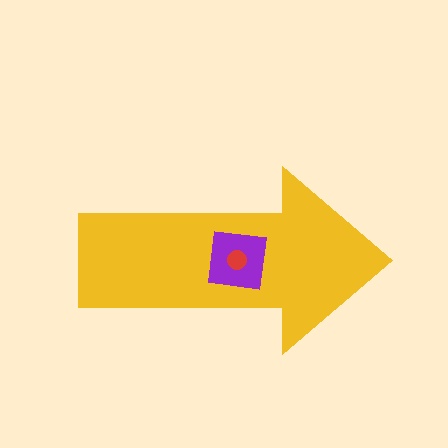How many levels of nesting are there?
3.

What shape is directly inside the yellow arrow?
The purple square.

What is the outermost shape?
The yellow arrow.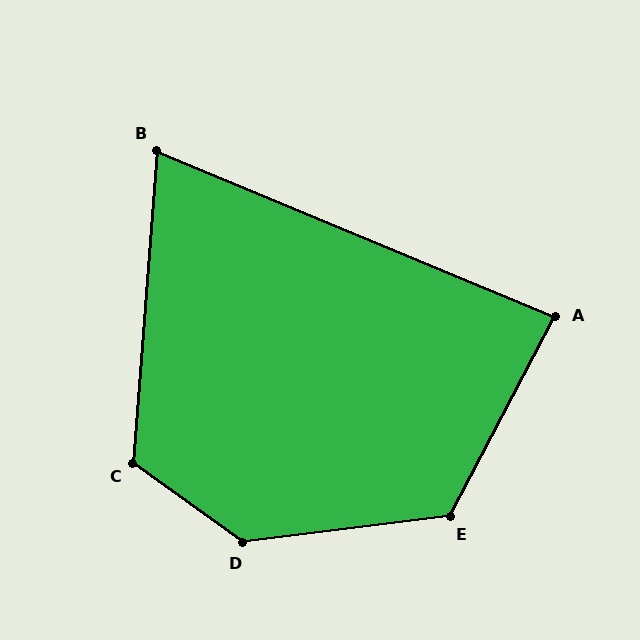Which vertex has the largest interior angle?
D, at approximately 137 degrees.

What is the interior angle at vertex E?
Approximately 125 degrees (obtuse).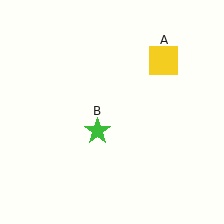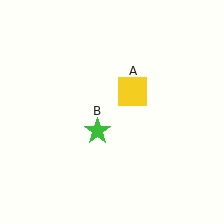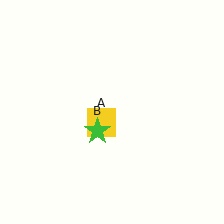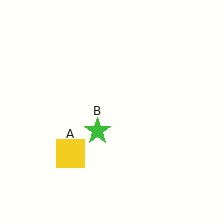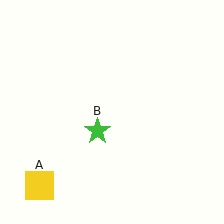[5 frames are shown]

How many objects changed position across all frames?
1 object changed position: yellow square (object A).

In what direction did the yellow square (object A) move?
The yellow square (object A) moved down and to the left.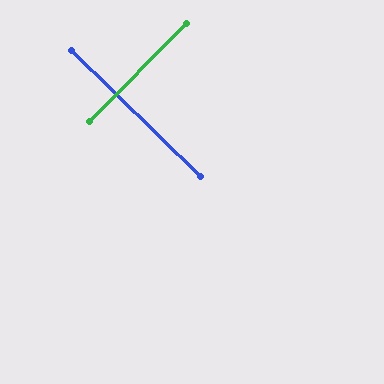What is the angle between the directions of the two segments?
Approximately 89 degrees.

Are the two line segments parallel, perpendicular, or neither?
Perpendicular — they meet at approximately 89°.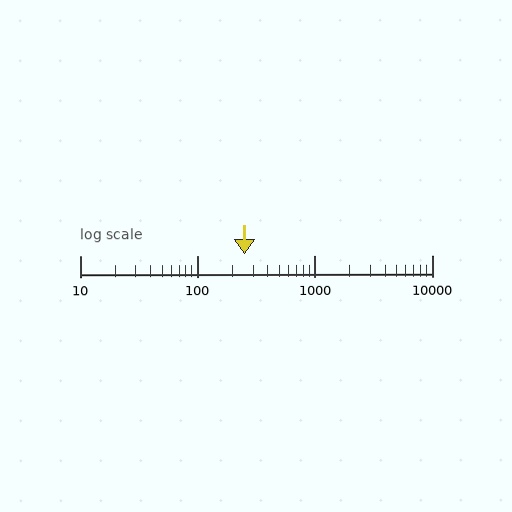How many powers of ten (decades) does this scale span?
The scale spans 3 decades, from 10 to 10000.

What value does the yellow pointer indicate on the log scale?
The pointer indicates approximately 250.